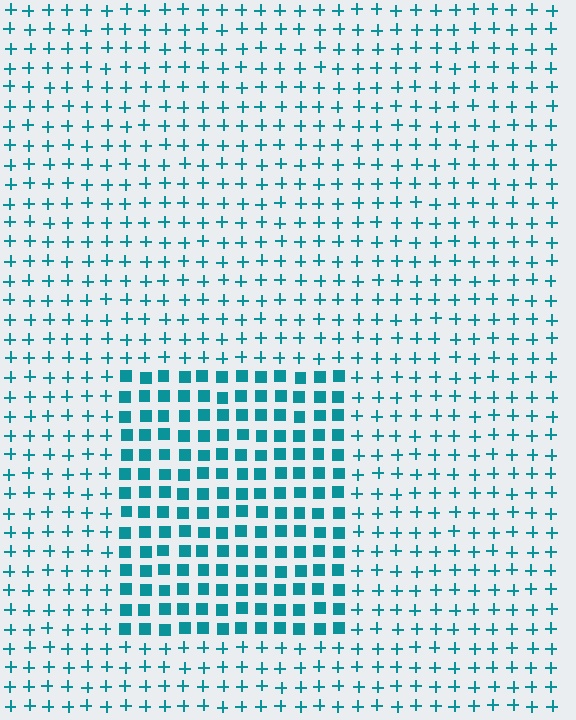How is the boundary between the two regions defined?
The boundary is defined by a change in element shape: squares inside vs. plus signs outside. All elements share the same color and spacing.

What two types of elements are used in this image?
The image uses squares inside the rectangle region and plus signs outside it.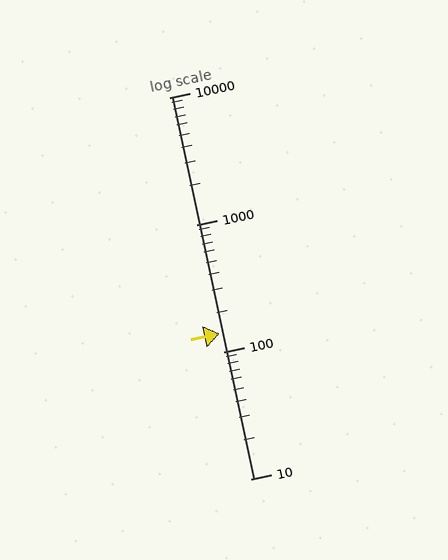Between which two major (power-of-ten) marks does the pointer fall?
The pointer is between 100 and 1000.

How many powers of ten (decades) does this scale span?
The scale spans 3 decades, from 10 to 10000.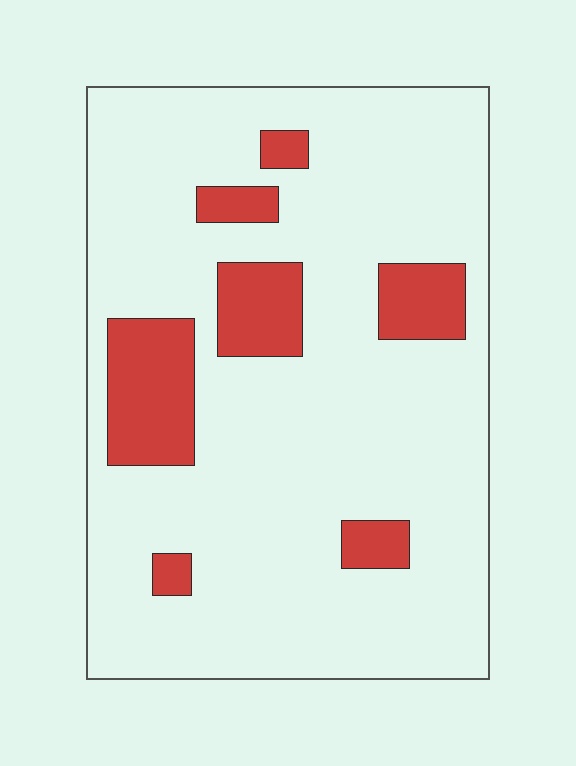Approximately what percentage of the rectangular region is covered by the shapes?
Approximately 15%.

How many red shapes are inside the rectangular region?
7.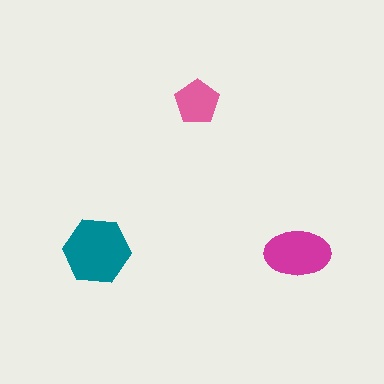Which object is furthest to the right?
The magenta ellipse is rightmost.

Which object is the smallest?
The pink pentagon.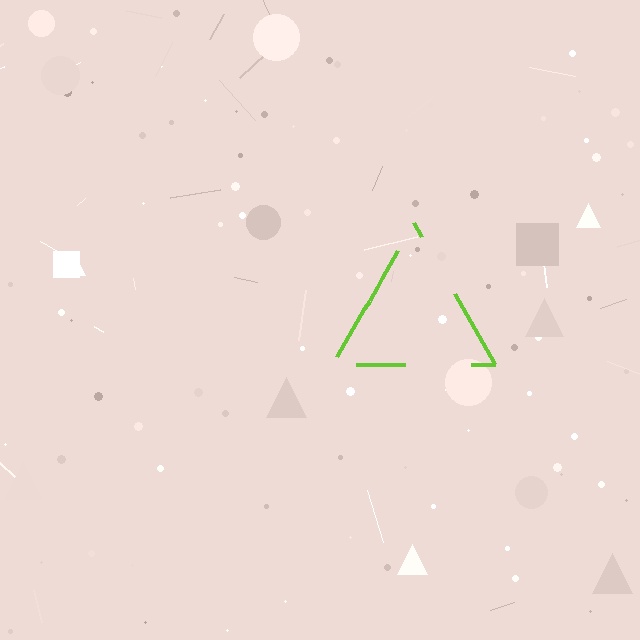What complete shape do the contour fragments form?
The contour fragments form a triangle.